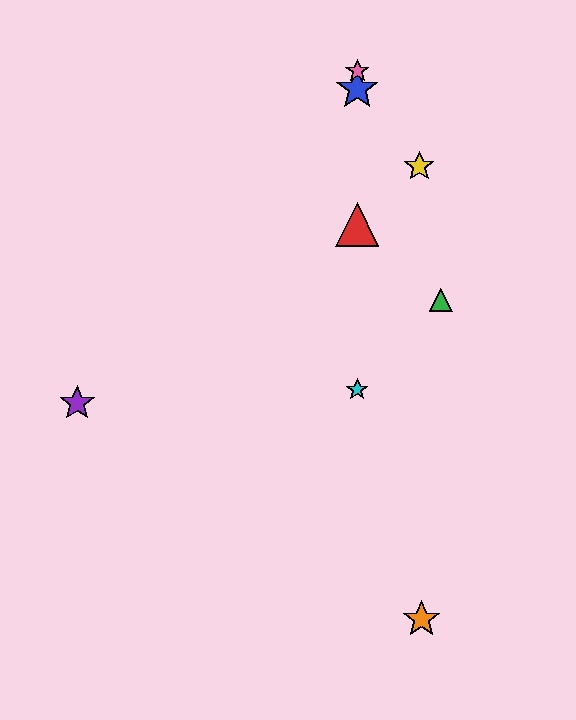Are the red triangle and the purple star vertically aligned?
No, the red triangle is at x≈357 and the purple star is at x≈77.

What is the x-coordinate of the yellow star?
The yellow star is at x≈419.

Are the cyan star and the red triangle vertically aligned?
Yes, both are at x≈357.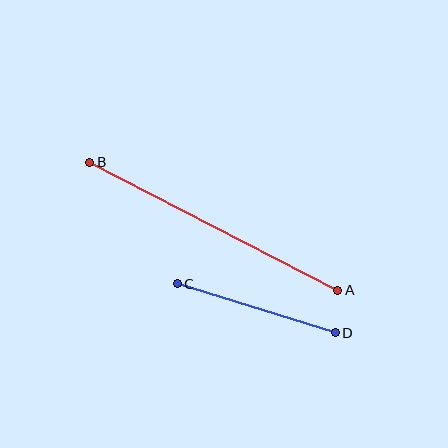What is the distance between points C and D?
The distance is approximately 165 pixels.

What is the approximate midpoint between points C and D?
The midpoint is at approximately (256, 308) pixels.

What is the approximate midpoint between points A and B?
The midpoint is at approximately (214, 226) pixels.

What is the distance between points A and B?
The distance is approximately 279 pixels.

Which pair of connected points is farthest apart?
Points A and B are farthest apart.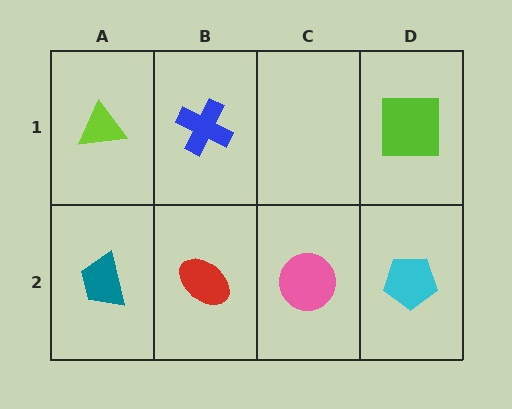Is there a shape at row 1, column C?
No, that cell is empty.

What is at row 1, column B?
A blue cross.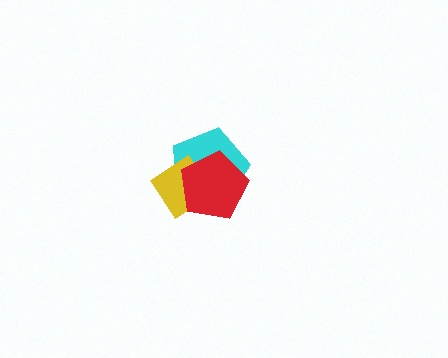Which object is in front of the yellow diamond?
The red pentagon is in front of the yellow diamond.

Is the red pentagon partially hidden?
No, no other shape covers it.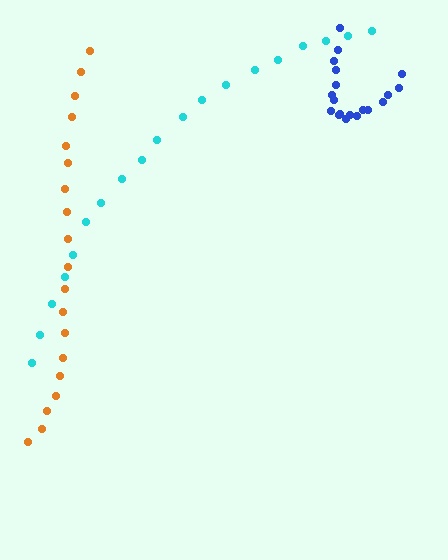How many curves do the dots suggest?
There are 3 distinct paths.